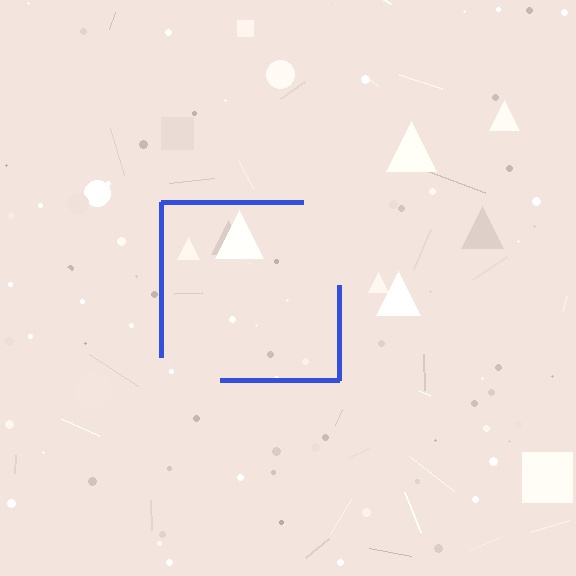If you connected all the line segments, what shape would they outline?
They would outline a square.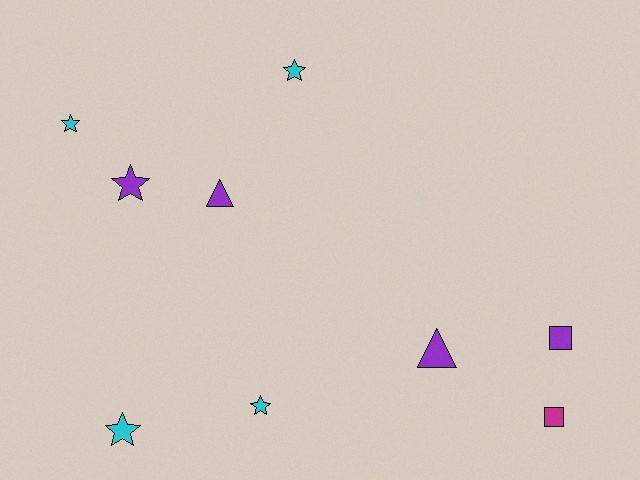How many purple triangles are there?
There are 2 purple triangles.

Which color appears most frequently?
Cyan, with 4 objects.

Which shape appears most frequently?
Star, with 5 objects.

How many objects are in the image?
There are 9 objects.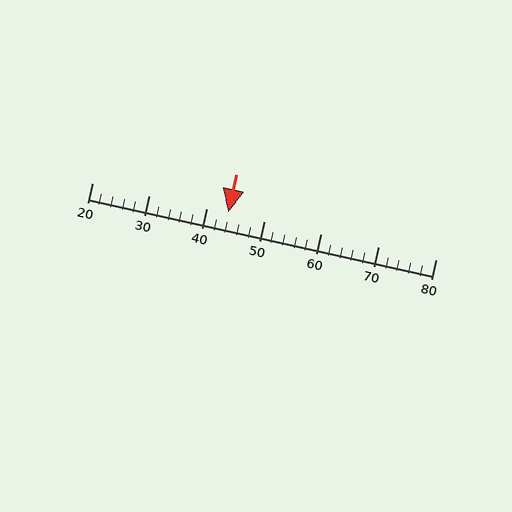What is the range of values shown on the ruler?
The ruler shows values from 20 to 80.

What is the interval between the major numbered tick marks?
The major tick marks are spaced 10 units apart.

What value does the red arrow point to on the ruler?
The red arrow points to approximately 44.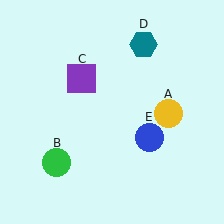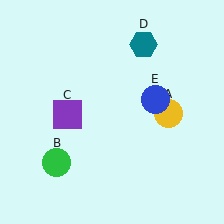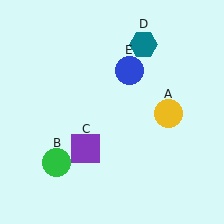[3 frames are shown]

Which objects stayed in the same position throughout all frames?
Yellow circle (object A) and green circle (object B) and teal hexagon (object D) remained stationary.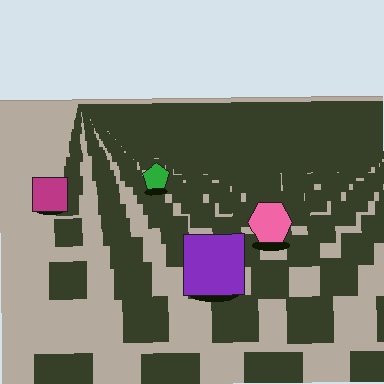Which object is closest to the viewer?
The purple square is closest. The texture marks near it are larger and more spread out.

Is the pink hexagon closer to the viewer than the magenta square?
Yes. The pink hexagon is closer — you can tell from the texture gradient: the ground texture is coarser near it.